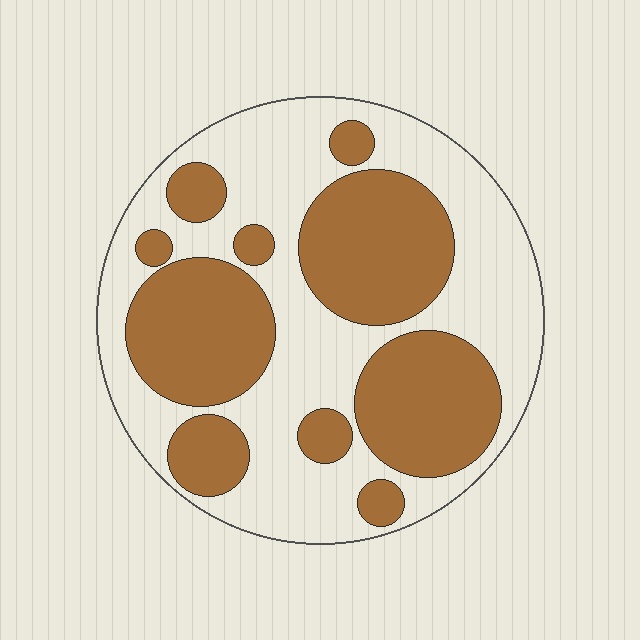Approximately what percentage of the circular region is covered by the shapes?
Approximately 45%.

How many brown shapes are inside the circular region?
10.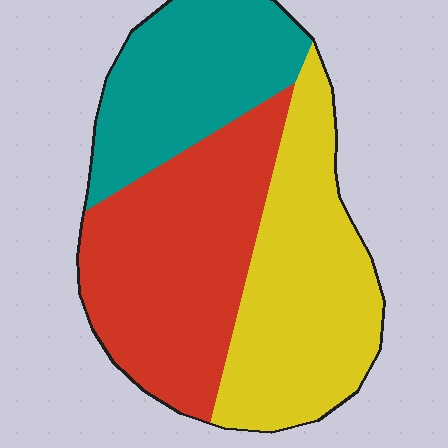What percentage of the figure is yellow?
Yellow covers roughly 35% of the figure.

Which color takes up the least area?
Teal, at roughly 25%.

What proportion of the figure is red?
Red takes up about three eighths (3/8) of the figure.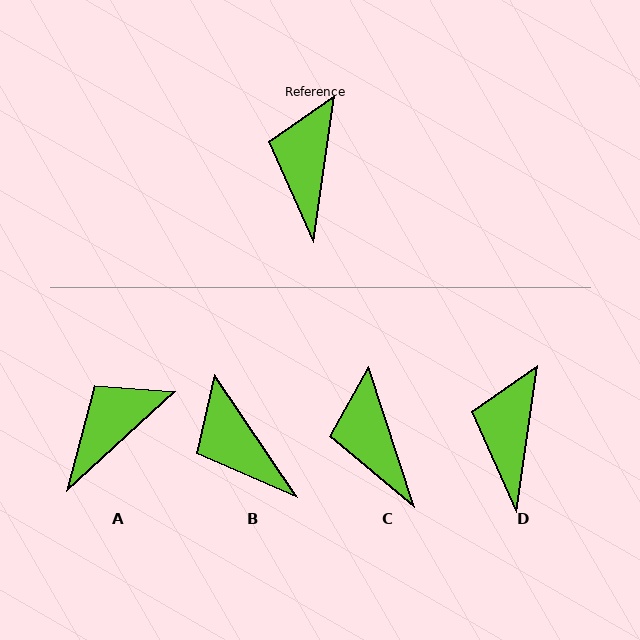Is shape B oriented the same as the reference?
No, it is off by about 42 degrees.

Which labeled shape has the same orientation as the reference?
D.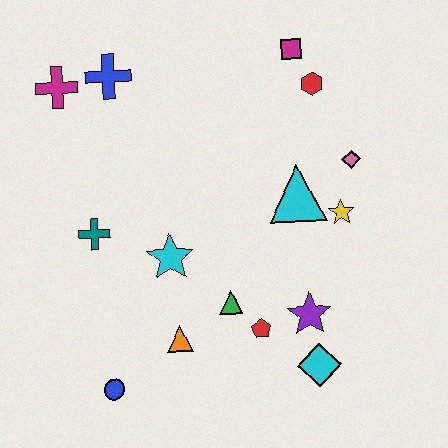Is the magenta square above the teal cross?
Yes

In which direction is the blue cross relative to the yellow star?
The blue cross is to the left of the yellow star.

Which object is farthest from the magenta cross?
The cyan diamond is farthest from the magenta cross.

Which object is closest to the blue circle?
The orange triangle is closest to the blue circle.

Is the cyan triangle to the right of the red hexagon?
No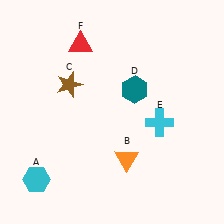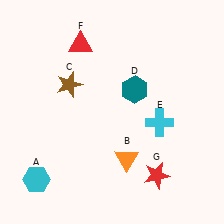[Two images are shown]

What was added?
A red star (G) was added in Image 2.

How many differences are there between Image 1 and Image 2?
There is 1 difference between the two images.